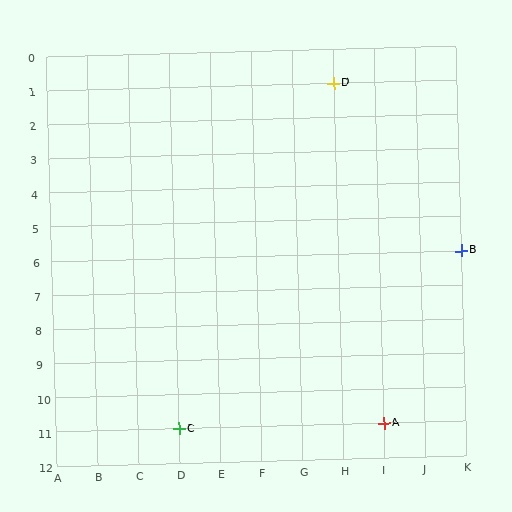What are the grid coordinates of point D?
Point D is at grid coordinates (H, 1).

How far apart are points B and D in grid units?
Points B and D are 3 columns and 5 rows apart (about 5.8 grid units diagonally).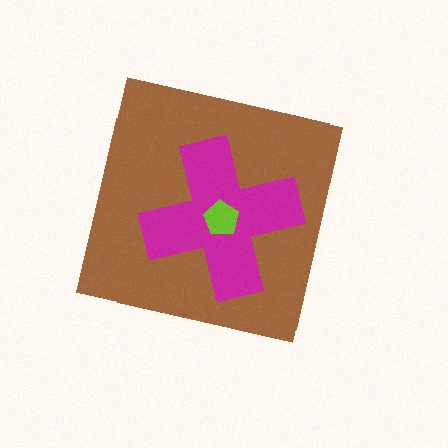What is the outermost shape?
The brown square.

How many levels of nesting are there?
3.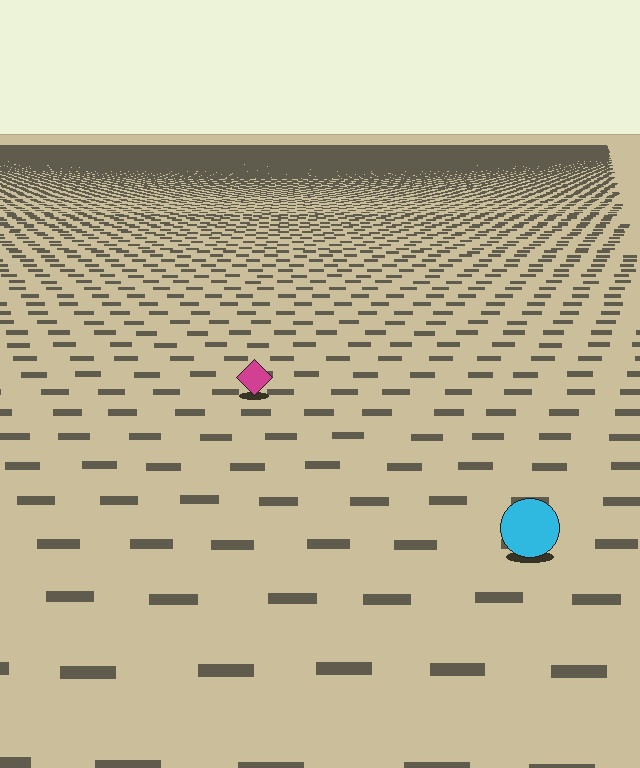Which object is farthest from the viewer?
The magenta diamond is farthest from the viewer. It appears smaller and the ground texture around it is denser.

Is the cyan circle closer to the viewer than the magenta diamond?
Yes. The cyan circle is closer — you can tell from the texture gradient: the ground texture is coarser near it.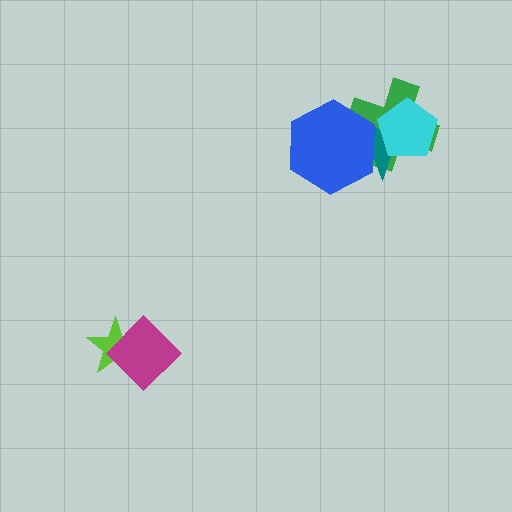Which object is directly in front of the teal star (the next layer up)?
The cyan pentagon is directly in front of the teal star.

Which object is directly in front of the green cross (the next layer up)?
The teal star is directly in front of the green cross.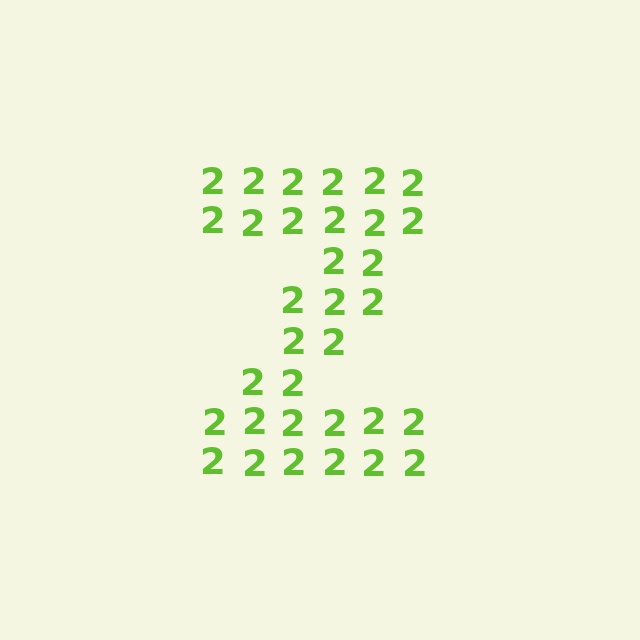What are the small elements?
The small elements are digit 2's.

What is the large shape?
The large shape is the letter Z.